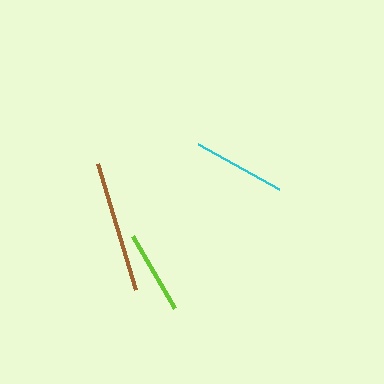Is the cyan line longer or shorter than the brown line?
The brown line is longer than the cyan line.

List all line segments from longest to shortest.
From longest to shortest: brown, cyan, lime.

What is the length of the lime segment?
The lime segment is approximately 84 pixels long.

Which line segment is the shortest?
The lime line is the shortest at approximately 84 pixels.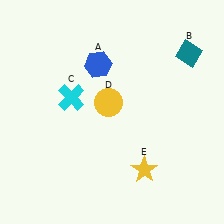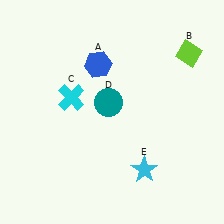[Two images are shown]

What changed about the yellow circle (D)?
In Image 1, D is yellow. In Image 2, it changed to teal.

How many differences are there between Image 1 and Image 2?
There are 3 differences between the two images.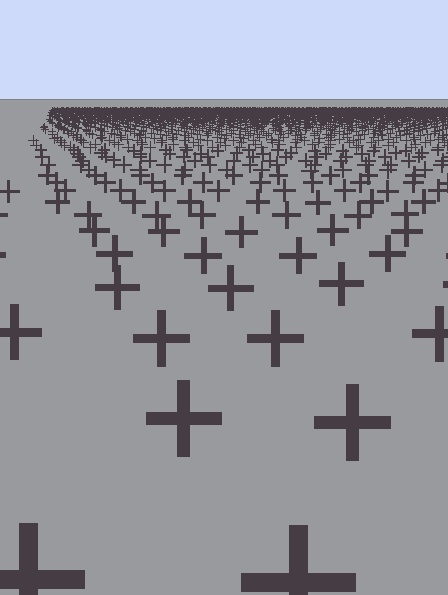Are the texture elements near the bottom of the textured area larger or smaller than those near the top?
Larger. Near the bottom, elements are closer to the viewer and appear at a bigger on-screen size.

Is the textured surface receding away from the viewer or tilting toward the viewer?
The surface is receding away from the viewer. Texture elements get smaller and denser toward the top.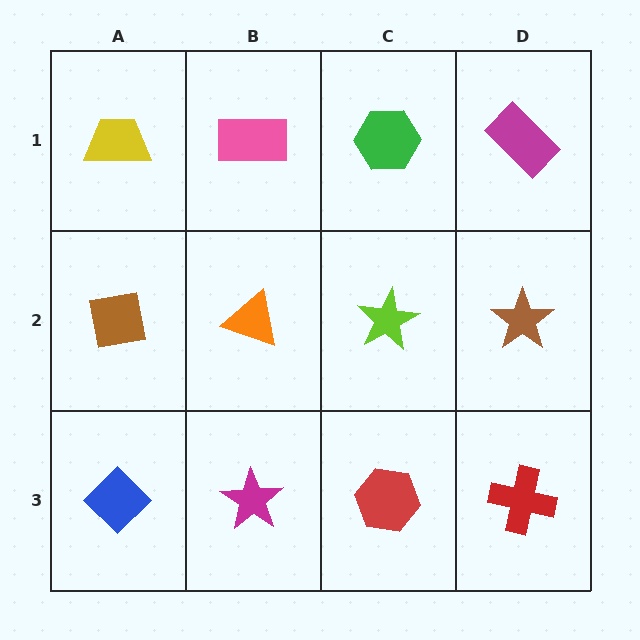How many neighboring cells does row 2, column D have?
3.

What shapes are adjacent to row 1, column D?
A brown star (row 2, column D), a green hexagon (row 1, column C).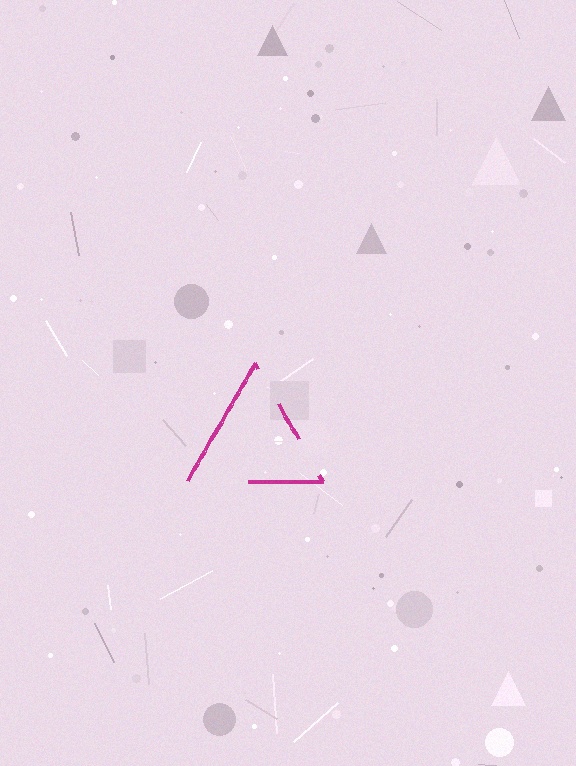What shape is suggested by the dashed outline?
The dashed outline suggests a triangle.